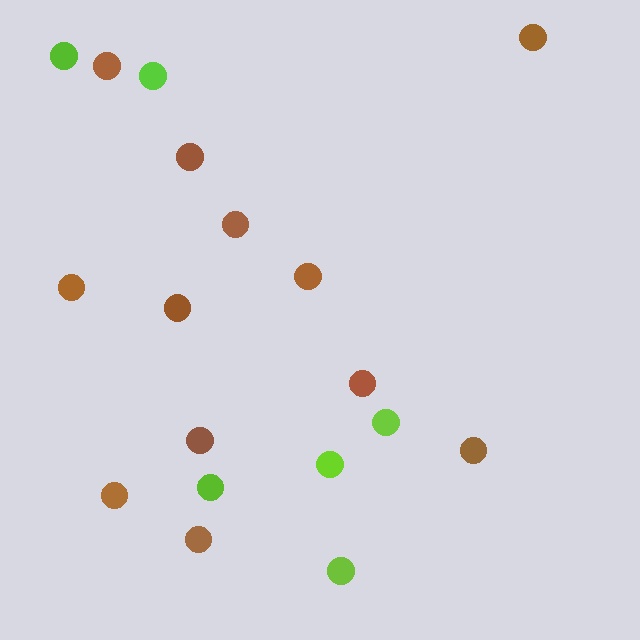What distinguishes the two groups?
There are 2 groups: one group of brown circles (12) and one group of lime circles (6).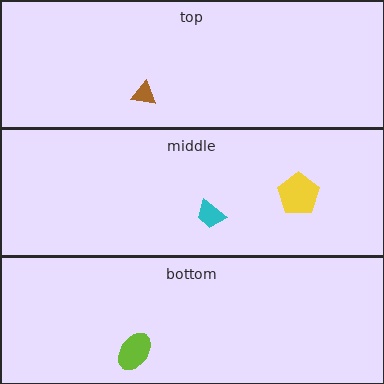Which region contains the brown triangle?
The top region.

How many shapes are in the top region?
1.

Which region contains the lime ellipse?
The bottom region.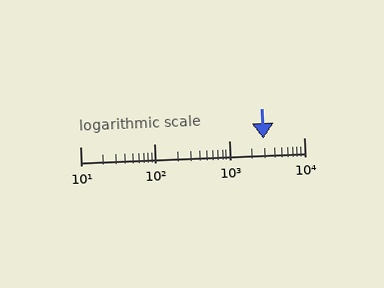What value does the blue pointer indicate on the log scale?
The pointer indicates approximately 2900.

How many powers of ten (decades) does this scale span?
The scale spans 3 decades, from 10 to 10000.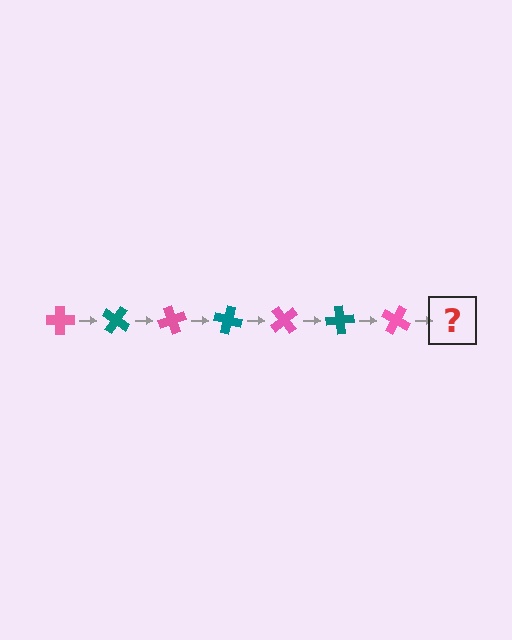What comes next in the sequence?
The next element should be a teal cross, rotated 245 degrees from the start.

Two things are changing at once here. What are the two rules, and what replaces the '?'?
The two rules are that it rotates 35 degrees each step and the color cycles through pink and teal. The '?' should be a teal cross, rotated 245 degrees from the start.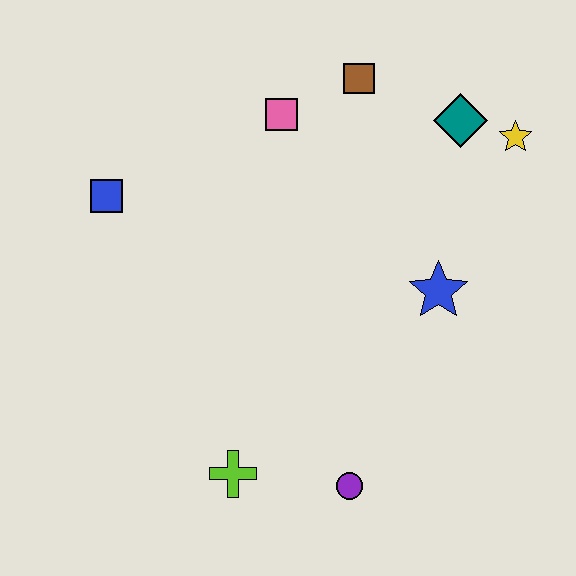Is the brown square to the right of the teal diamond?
No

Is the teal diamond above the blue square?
Yes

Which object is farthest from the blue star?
The blue square is farthest from the blue star.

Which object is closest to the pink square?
The brown square is closest to the pink square.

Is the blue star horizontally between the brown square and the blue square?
No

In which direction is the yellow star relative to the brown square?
The yellow star is to the right of the brown square.